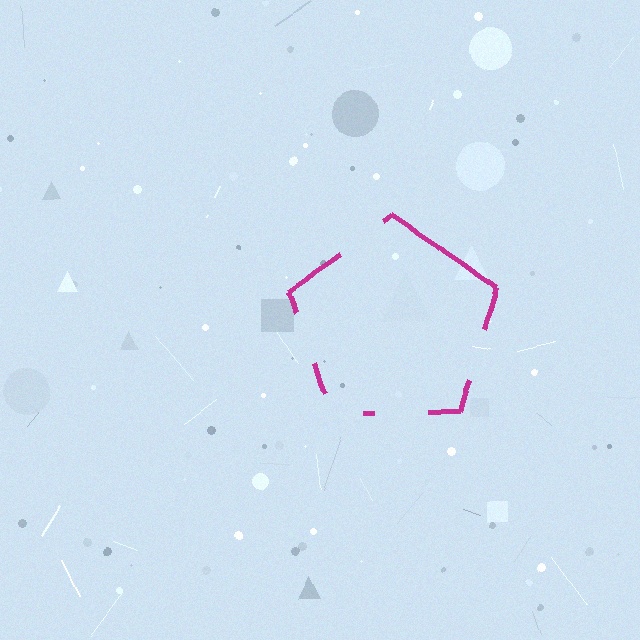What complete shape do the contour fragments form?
The contour fragments form a pentagon.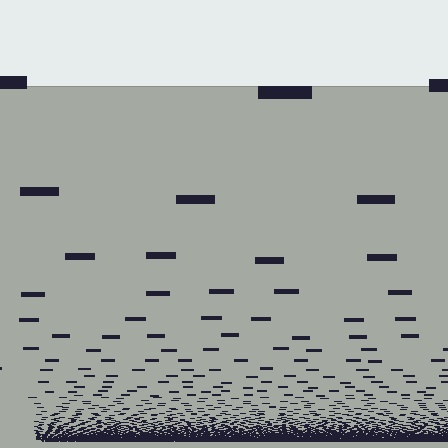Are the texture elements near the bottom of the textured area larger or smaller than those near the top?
Smaller. The gradient is inverted — elements near the bottom are smaller and denser.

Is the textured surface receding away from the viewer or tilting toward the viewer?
The surface appears to tilt toward the viewer. Texture elements get larger and sparser toward the top.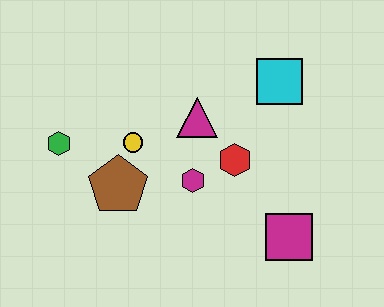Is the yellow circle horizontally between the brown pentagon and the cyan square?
Yes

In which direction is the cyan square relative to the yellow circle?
The cyan square is to the right of the yellow circle.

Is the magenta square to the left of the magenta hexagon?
No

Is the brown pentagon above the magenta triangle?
No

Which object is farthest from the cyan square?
The green hexagon is farthest from the cyan square.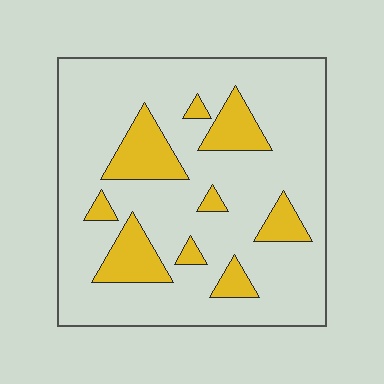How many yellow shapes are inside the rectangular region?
9.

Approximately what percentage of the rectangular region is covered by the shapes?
Approximately 20%.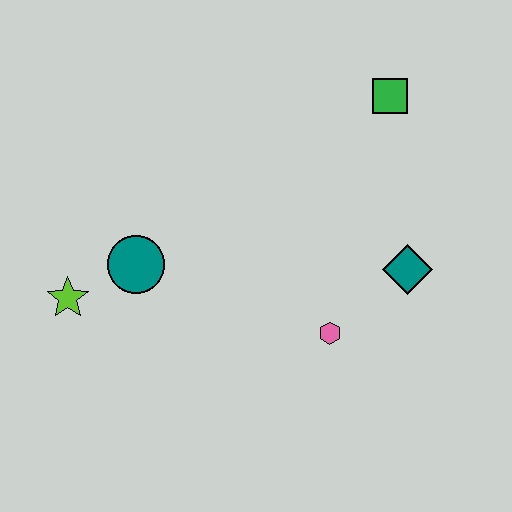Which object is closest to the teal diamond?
The pink hexagon is closest to the teal diamond.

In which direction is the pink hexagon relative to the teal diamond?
The pink hexagon is to the left of the teal diamond.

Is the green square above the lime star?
Yes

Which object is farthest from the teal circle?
The green square is farthest from the teal circle.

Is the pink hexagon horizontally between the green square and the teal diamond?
No